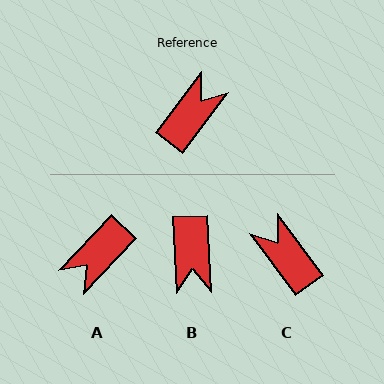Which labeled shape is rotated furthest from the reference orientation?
A, about 173 degrees away.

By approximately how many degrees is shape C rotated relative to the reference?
Approximately 73 degrees counter-clockwise.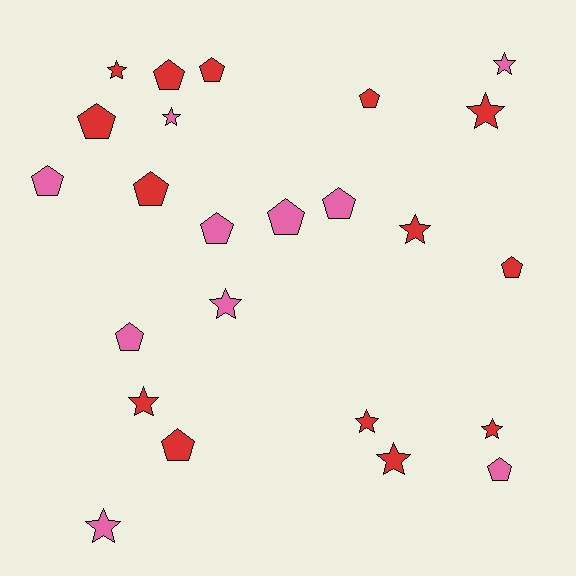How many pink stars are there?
There are 4 pink stars.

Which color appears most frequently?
Red, with 14 objects.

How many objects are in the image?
There are 24 objects.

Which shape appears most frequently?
Pentagon, with 13 objects.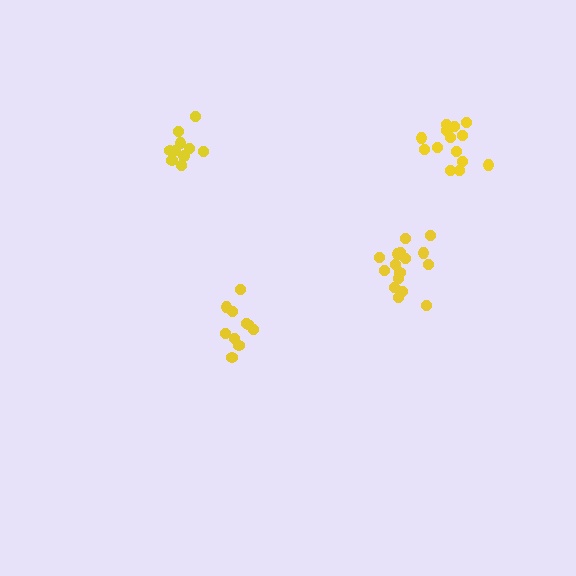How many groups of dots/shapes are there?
There are 4 groups.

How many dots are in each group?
Group 1: 10 dots, Group 2: 10 dots, Group 3: 14 dots, Group 4: 16 dots (50 total).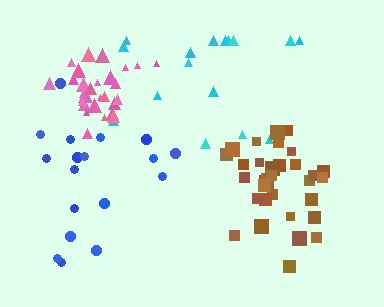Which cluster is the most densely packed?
Pink.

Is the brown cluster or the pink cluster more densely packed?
Pink.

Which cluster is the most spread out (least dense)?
Cyan.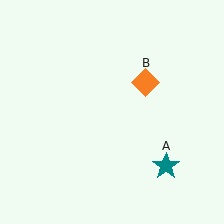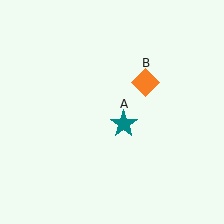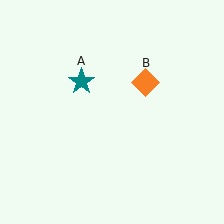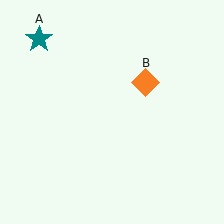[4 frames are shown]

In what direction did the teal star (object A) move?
The teal star (object A) moved up and to the left.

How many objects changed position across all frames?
1 object changed position: teal star (object A).